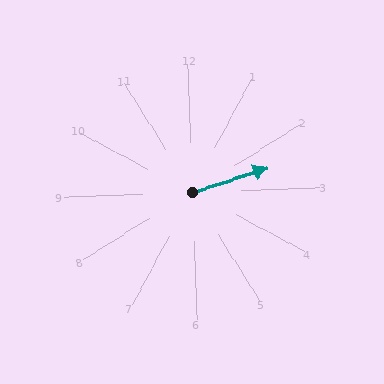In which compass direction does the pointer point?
East.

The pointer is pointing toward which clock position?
Roughly 2 o'clock.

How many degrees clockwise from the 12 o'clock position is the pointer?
Approximately 74 degrees.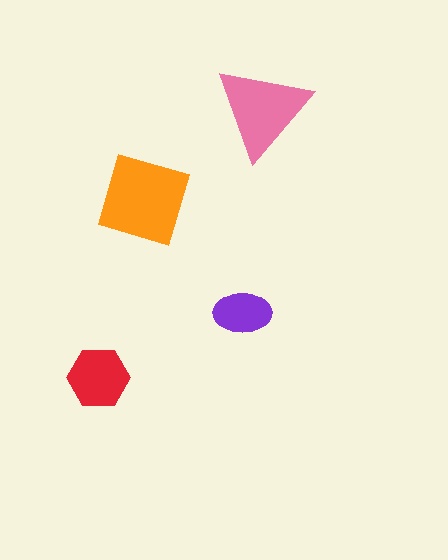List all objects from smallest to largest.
The purple ellipse, the red hexagon, the pink triangle, the orange diamond.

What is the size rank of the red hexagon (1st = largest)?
3rd.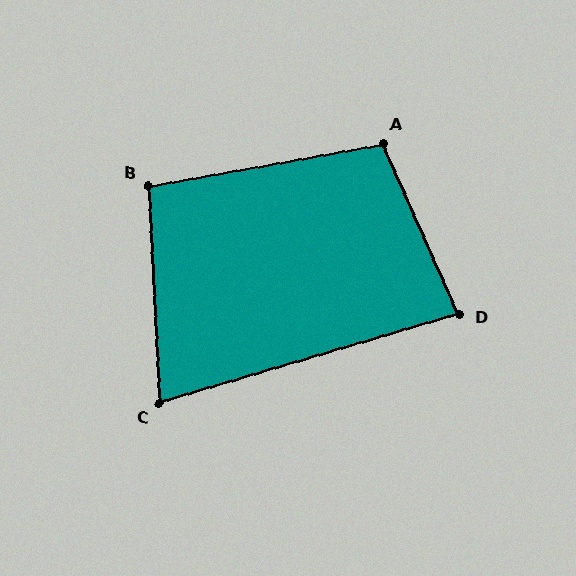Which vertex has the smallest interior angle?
C, at approximately 76 degrees.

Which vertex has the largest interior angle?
A, at approximately 104 degrees.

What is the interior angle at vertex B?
Approximately 97 degrees (obtuse).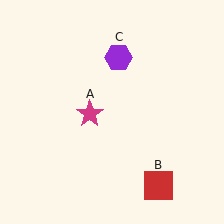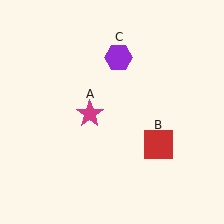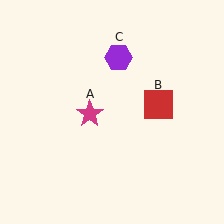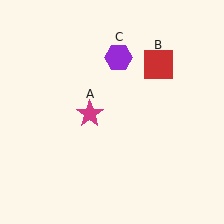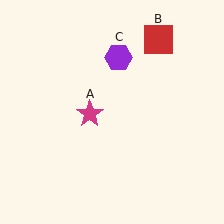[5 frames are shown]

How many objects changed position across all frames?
1 object changed position: red square (object B).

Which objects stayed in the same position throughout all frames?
Magenta star (object A) and purple hexagon (object C) remained stationary.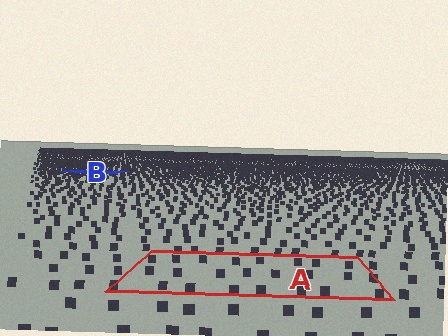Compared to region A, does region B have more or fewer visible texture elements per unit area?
Region B has more texture elements per unit area — they are packed more densely because it is farther away.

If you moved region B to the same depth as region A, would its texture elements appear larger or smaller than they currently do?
They would appear larger. At a closer depth, the same texture elements are projected at a bigger on-screen size.